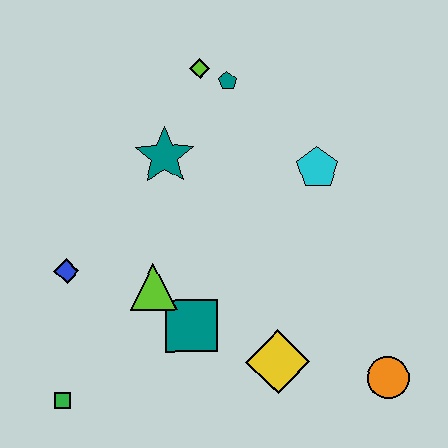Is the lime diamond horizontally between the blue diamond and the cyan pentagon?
Yes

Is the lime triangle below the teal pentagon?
Yes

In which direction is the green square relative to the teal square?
The green square is to the left of the teal square.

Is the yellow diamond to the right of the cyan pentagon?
No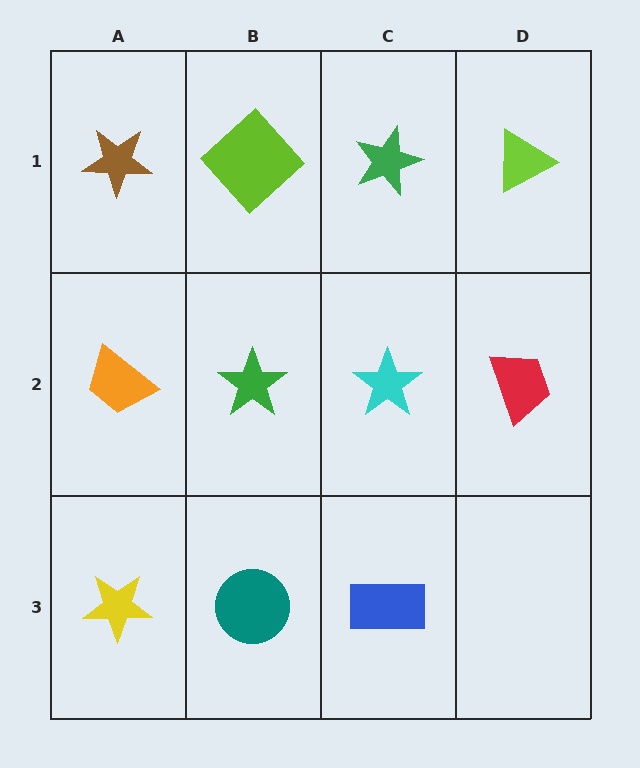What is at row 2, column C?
A cyan star.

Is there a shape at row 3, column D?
No, that cell is empty.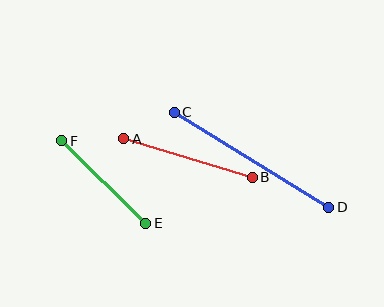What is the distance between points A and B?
The distance is approximately 134 pixels.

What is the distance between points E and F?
The distance is approximately 118 pixels.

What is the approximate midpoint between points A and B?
The midpoint is at approximately (188, 158) pixels.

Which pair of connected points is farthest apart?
Points C and D are farthest apart.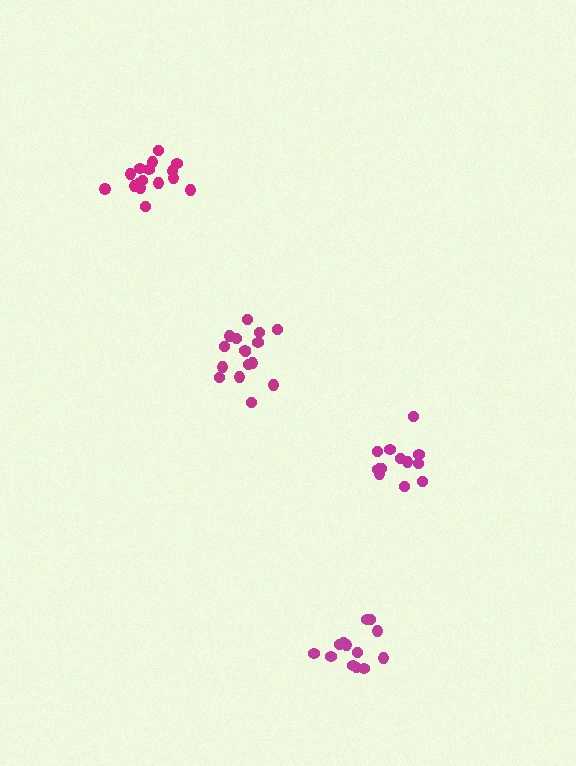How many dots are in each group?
Group 1: 16 dots, Group 2: 16 dots, Group 3: 13 dots, Group 4: 13 dots (58 total).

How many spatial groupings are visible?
There are 4 spatial groupings.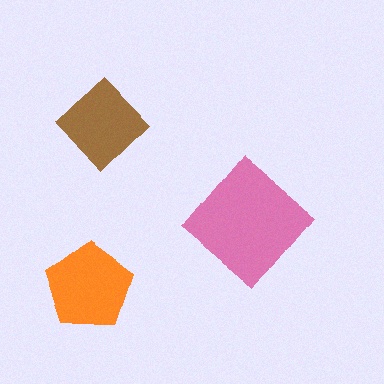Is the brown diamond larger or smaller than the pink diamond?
Smaller.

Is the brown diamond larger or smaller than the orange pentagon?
Smaller.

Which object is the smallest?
The brown diamond.